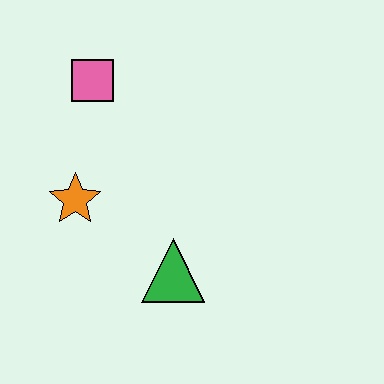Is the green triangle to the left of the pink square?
No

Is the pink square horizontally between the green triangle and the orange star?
Yes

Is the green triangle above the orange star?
No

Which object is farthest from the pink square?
The green triangle is farthest from the pink square.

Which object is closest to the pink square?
The orange star is closest to the pink square.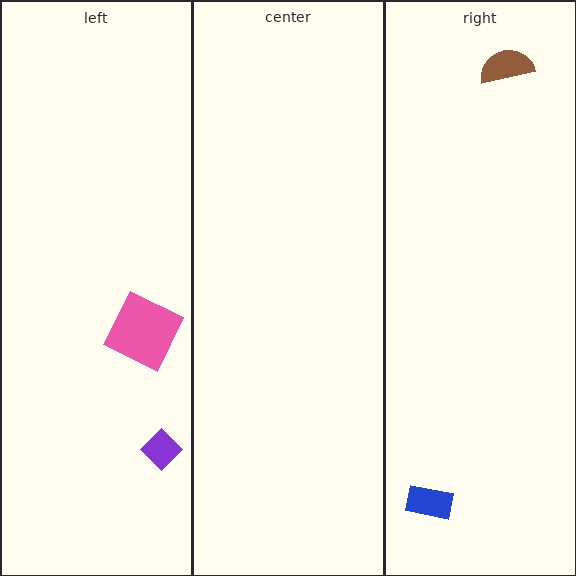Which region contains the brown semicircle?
The right region.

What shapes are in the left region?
The pink square, the purple diamond.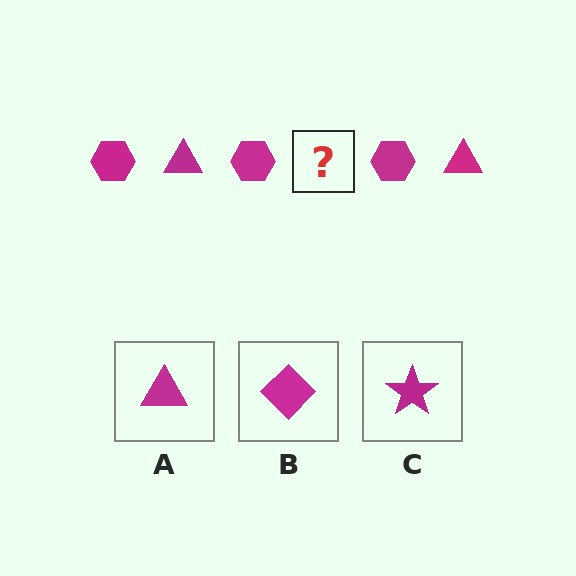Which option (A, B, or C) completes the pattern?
A.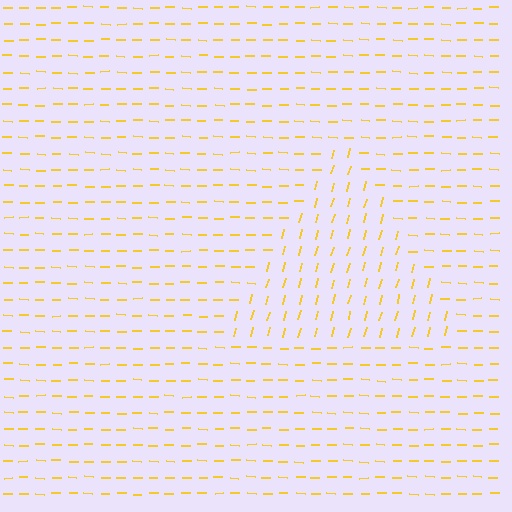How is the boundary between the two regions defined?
The boundary is defined purely by a change in line orientation (approximately 76 degrees difference). All lines are the same color and thickness.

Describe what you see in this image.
The image is filled with small yellow line segments. A triangle region in the image has lines oriented differently from the surrounding lines, creating a visible texture boundary.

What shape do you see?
I see a triangle.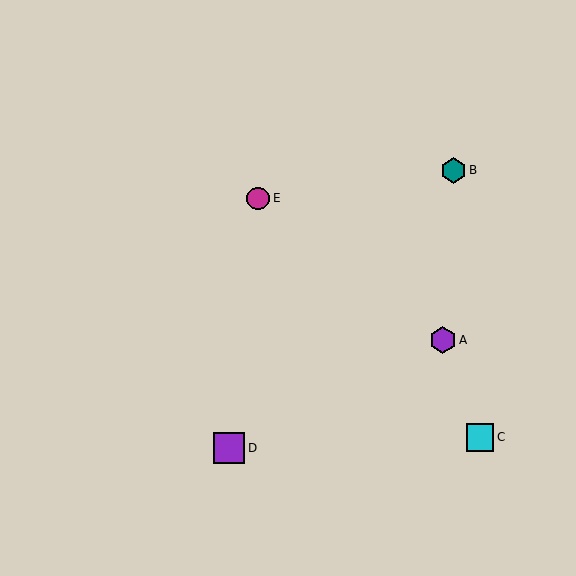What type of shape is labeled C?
Shape C is a cyan square.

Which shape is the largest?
The purple square (labeled D) is the largest.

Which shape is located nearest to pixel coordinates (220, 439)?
The purple square (labeled D) at (229, 448) is nearest to that location.